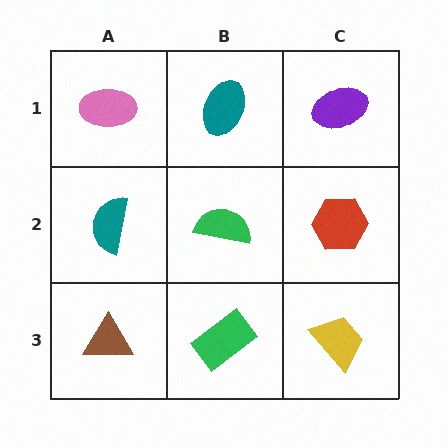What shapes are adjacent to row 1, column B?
A green semicircle (row 2, column B), a pink ellipse (row 1, column A), a purple ellipse (row 1, column C).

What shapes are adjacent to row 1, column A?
A teal semicircle (row 2, column A), a teal ellipse (row 1, column B).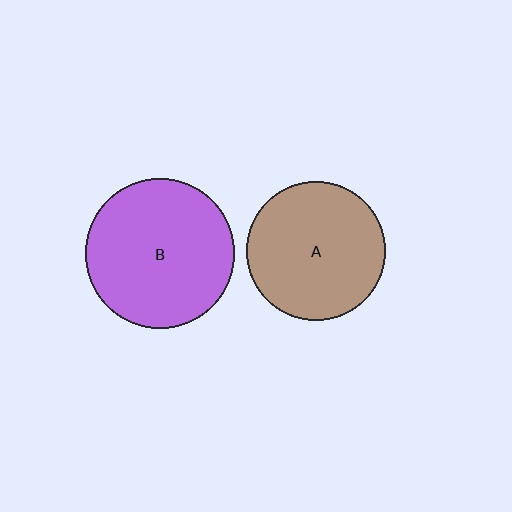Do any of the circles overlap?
No, none of the circles overlap.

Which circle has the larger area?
Circle B (purple).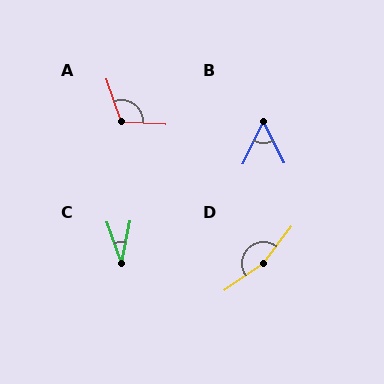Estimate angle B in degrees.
Approximately 53 degrees.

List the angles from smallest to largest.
C (30°), B (53°), A (111°), D (162°).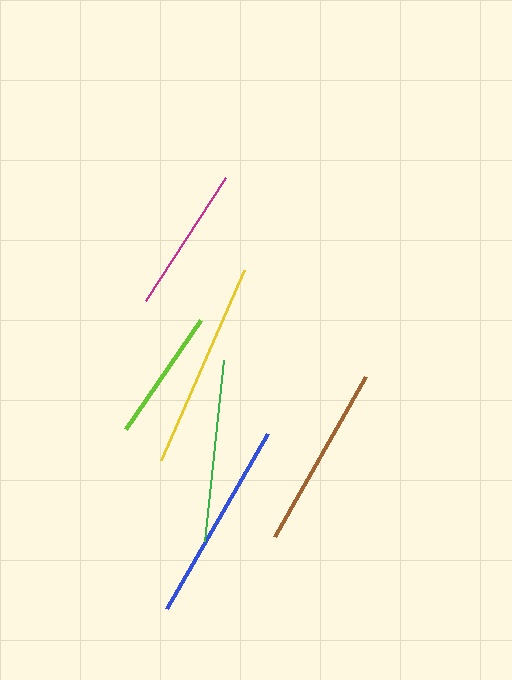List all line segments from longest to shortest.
From longest to shortest: yellow, blue, brown, green, magenta, lime.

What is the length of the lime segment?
The lime segment is approximately 132 pixels long.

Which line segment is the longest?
The yellow line is the longest at approximately 208 pixels.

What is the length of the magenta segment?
The magenta segment is approximately 147 pixels long.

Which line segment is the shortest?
The lime line is the shortest at approximately 132 pixels.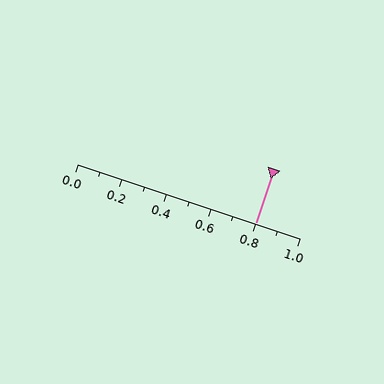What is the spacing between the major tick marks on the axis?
The major ticks are spaced 0.2 apart.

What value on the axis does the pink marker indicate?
The marker indicates approximately 0.8.